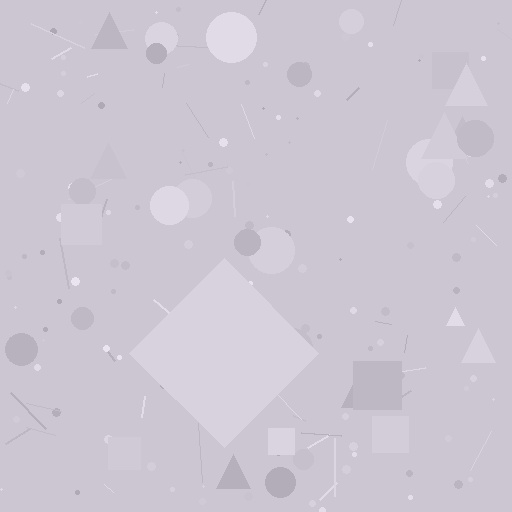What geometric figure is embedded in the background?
A diamond is embedded in the background.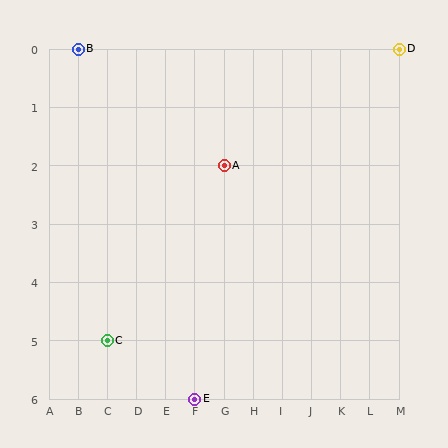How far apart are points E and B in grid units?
Points E and B are 4 columns and 6 rows apart (about 7.2 grid units diagonally).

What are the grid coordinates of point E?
Point E is at grid coordinates (F, 6).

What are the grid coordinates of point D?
Point D is at grid coordinates (M, 0).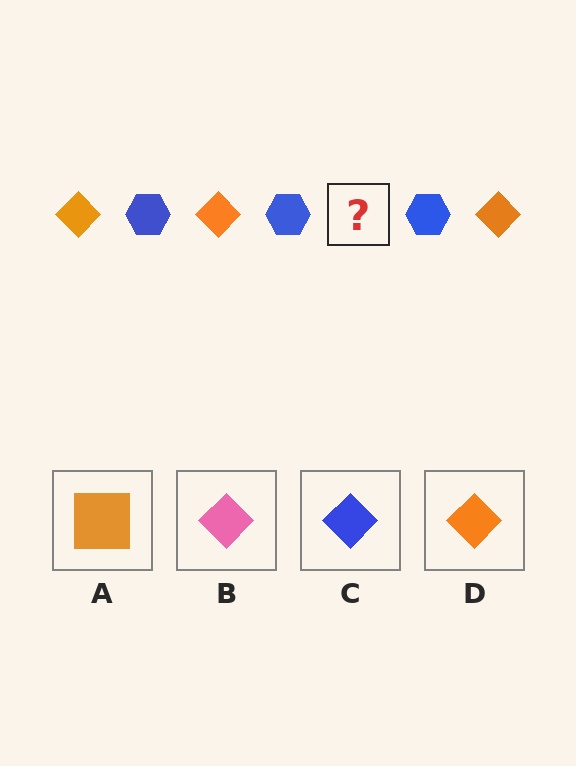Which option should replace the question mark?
Option D.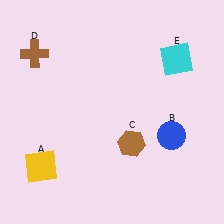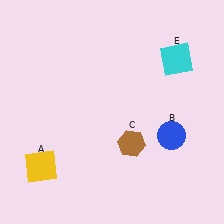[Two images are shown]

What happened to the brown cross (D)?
The brown cross (D) was removed in Image 2. It was in the top-left area of Image 1.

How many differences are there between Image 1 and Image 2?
There is 1 difference between the two images.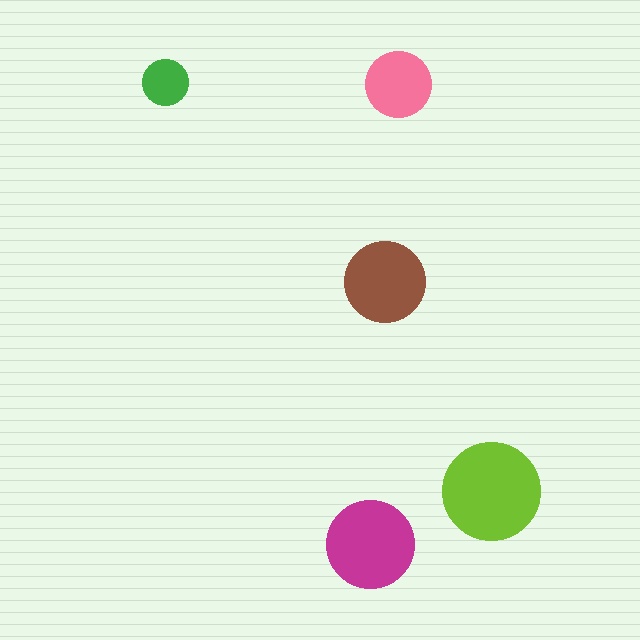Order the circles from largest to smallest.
the lime one, the magenta one, the brown one, the pink one, the green one.